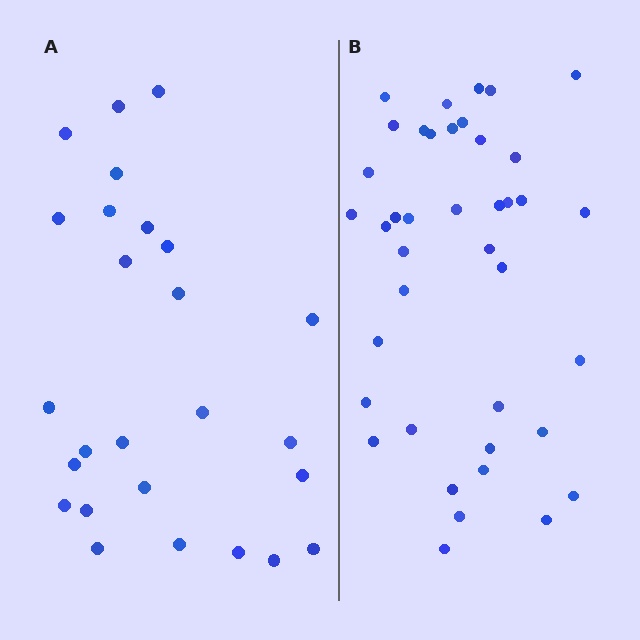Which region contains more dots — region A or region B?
Region B (the right region) has more dots.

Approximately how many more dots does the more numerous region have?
Region B has approximately 15 more dots than region A.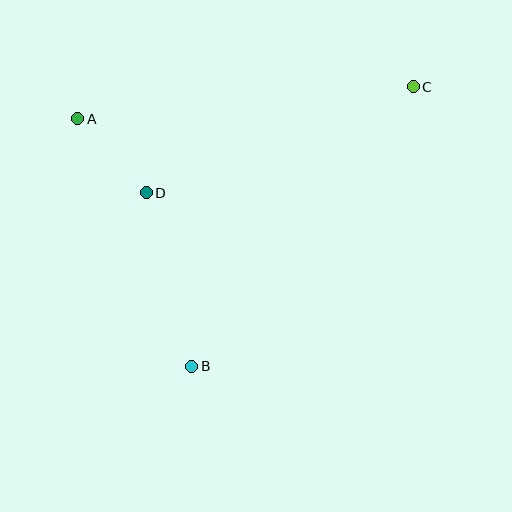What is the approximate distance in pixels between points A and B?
The distance between A and B is approximately 273 pixels.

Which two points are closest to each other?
Points A and D are closest to each other.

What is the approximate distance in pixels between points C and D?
The distance between C and D is approximately 287 pixels.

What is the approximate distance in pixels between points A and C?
The distance between A and C is approximately 337 pixels.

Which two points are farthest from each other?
Points B and C are farthest from each other.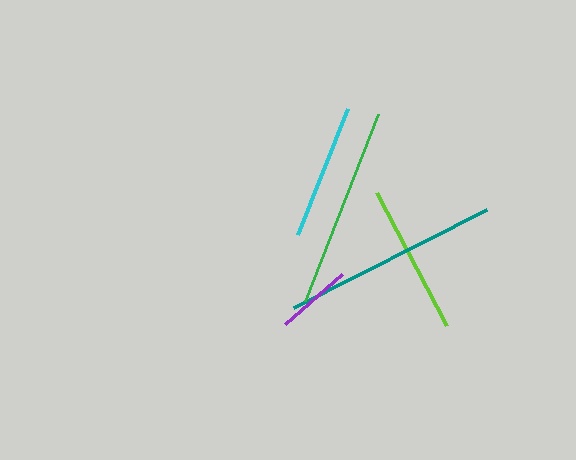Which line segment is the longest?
The teal line is the longest at approximately 216 pixels.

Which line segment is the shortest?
The purple line is the shortest at approximately 76 pixels.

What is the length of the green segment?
The green segment is approximately 202 pixels long.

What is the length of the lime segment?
The lime segment is approximately 151 pixels long.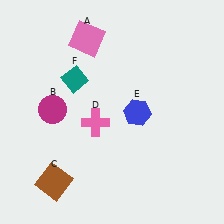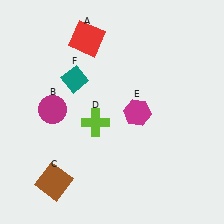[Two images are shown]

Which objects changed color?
A changed from pink to red. D changed from pink to lime. E changed from blue to magenta.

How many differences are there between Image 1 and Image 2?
There are 3 differences between the two images.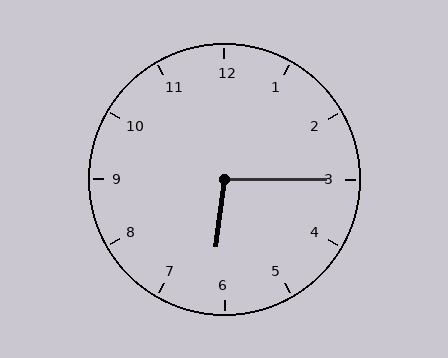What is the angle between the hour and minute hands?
Approximately 98 degrees.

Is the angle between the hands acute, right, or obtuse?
It is obtuse.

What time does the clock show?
6:15.